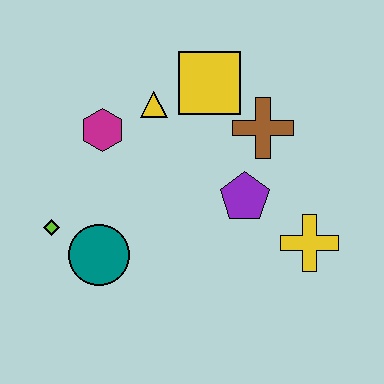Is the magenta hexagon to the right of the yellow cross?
No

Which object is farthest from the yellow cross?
The lime diamond is farthest from the yellow cross.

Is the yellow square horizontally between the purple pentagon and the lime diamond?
Yes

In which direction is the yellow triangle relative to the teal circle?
The yellow triangle is above the teal circle.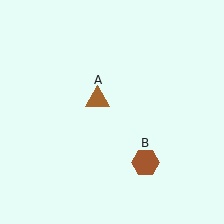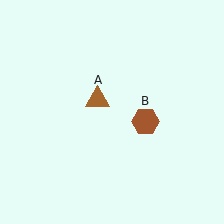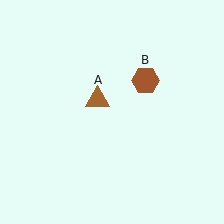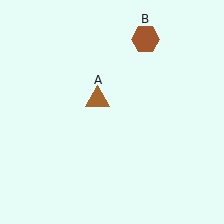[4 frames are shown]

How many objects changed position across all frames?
1 object changed position: brown hexagon (object B).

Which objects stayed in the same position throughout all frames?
Brown triangle (object A) remained stationary.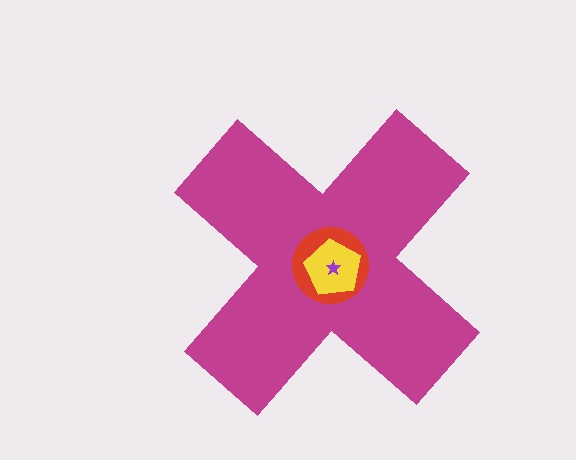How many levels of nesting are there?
4.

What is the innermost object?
The purple star.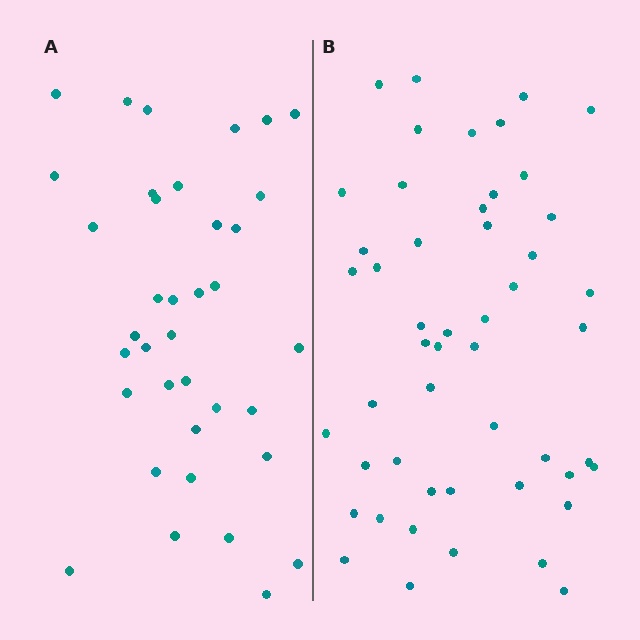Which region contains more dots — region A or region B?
Region B (the right region) has more dots.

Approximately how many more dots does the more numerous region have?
Region B has approximately 15 more dots than region A.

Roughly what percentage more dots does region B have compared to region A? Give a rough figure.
About 35% more.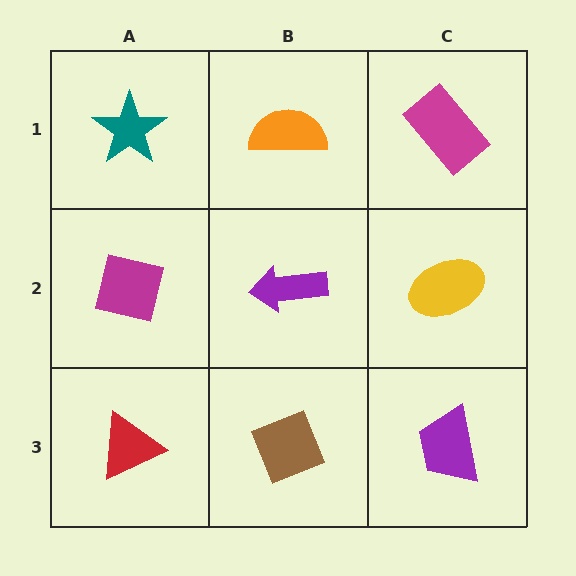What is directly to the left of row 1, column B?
A teal star.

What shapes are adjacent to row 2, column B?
An orange semicircle (row 1, column B), a brown diamond (row 3, column B), a magenta square (row 2, column A), a yellow ellipse (row 2, column C).